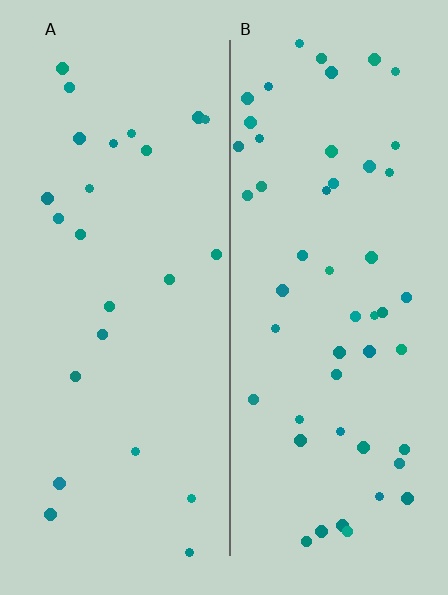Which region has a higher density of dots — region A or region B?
B (the right).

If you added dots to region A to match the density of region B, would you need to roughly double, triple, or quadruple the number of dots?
Approximately double.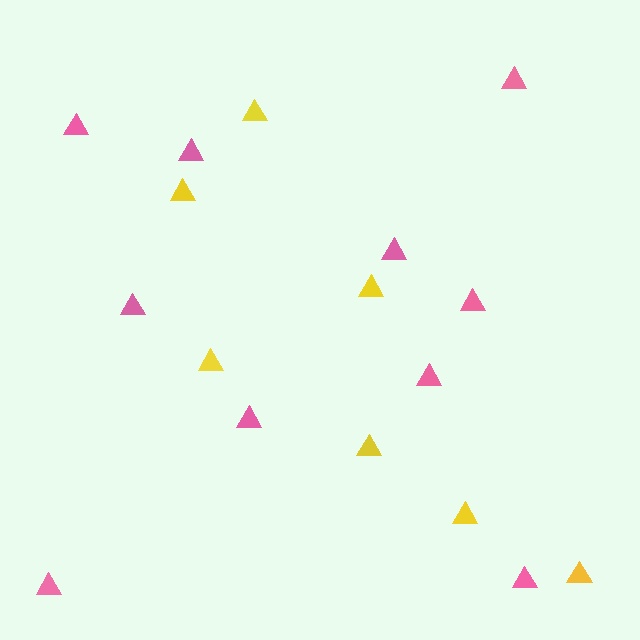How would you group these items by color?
There are 2 groups: one group of yellow triangles (7) and one group of pink triangles (10).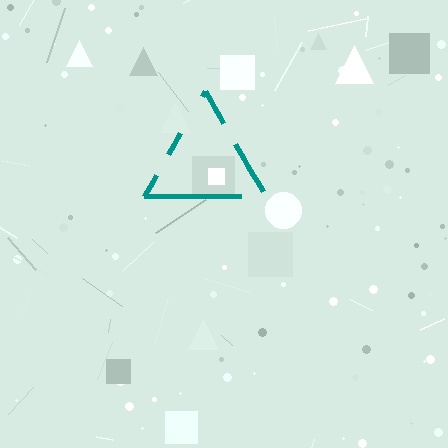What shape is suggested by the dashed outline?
The dashed outline suggests a triangle.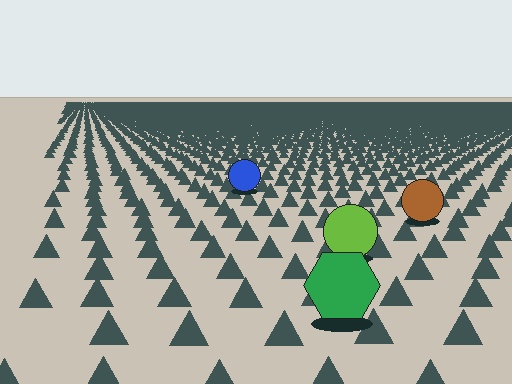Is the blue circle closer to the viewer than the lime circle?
No. The lime circle is closer — you can tell from the texture gradient: the ground texture is coarser near it.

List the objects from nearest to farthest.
From nearest to farthest: the green hexagon, the lime circle, the brown circle, the blue circle.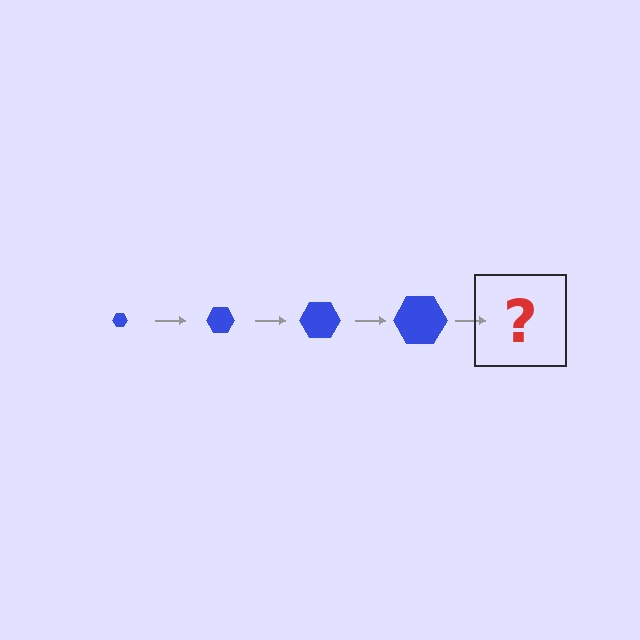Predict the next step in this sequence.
The next step is a blue hexagon, larger than the previous one.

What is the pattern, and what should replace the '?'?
The pattern is that the hexagon gets progressively larger each step. The '?' should be a blue hexagon, larger than the previous one.